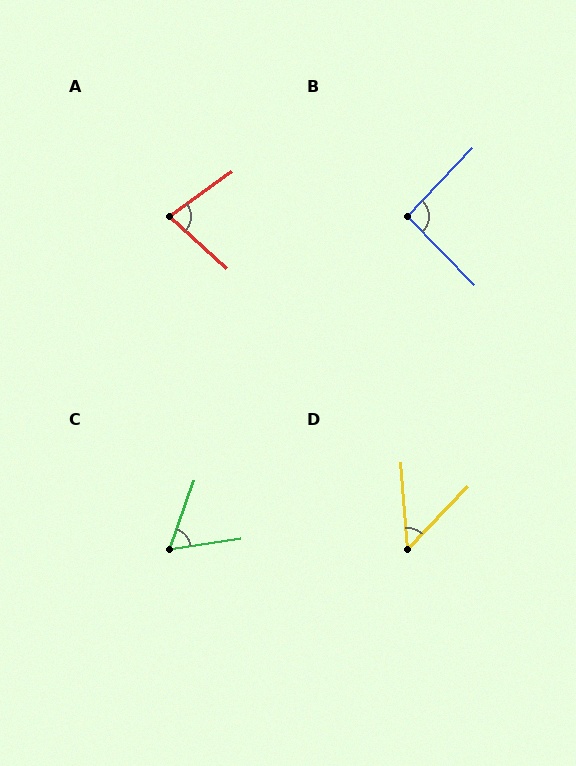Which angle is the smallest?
D, at approximately 49 degrees.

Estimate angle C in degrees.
Approximately 62 degrees.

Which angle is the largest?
B, at approximately 92 degrees.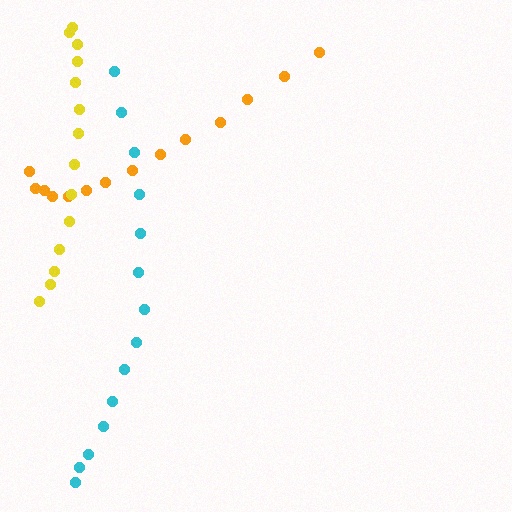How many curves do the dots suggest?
There are 3 distinct paths.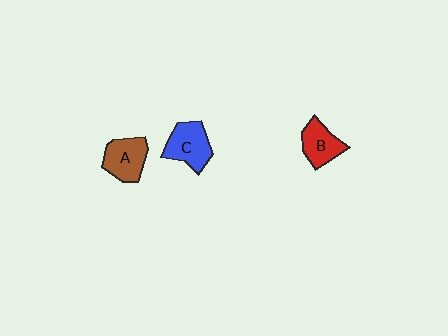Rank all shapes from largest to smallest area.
From largest to smallest: C (blue), A (brown), B (red).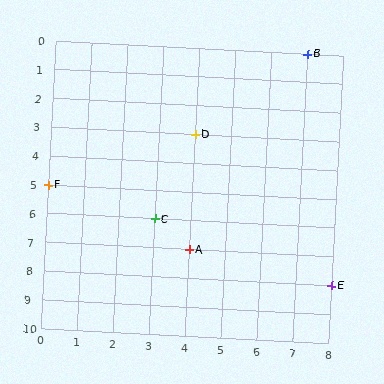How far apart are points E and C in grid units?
Points E and C are 5 columns and 2 rows apart (about 5.4 grid units diagonally).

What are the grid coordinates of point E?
Point E is at grid coordinates (8, 8).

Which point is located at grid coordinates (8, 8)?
Point E is at (8, 8).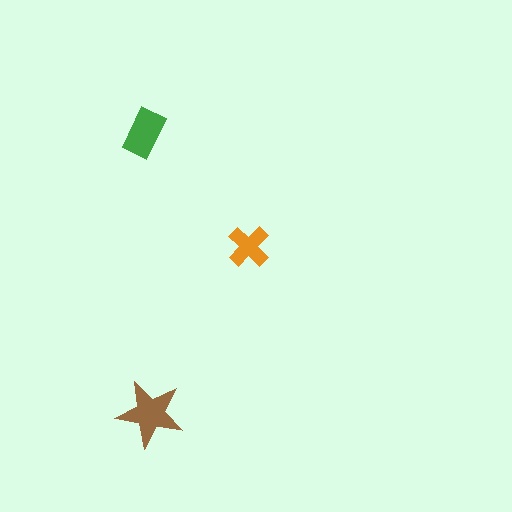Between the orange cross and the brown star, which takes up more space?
The brown star.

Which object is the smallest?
The orange cross.